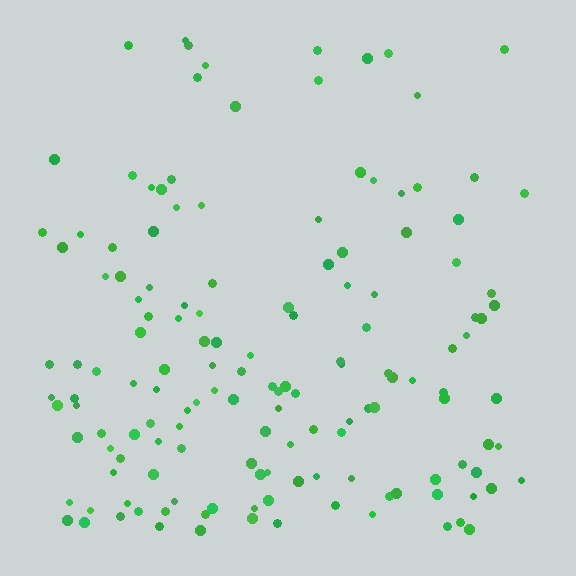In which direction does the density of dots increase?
From top to bottom, with the bottom side densest.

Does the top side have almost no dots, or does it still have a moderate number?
Still a moderate number, just noticeably fewer than the bottom.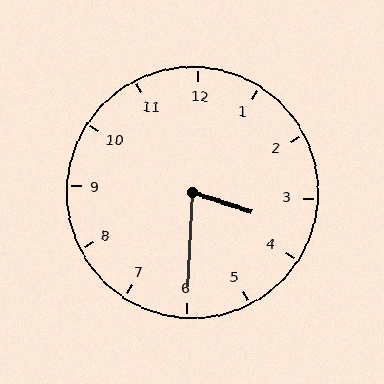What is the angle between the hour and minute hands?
Approximately 75 degrees.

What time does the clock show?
3:30.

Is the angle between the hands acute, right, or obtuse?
It is acute.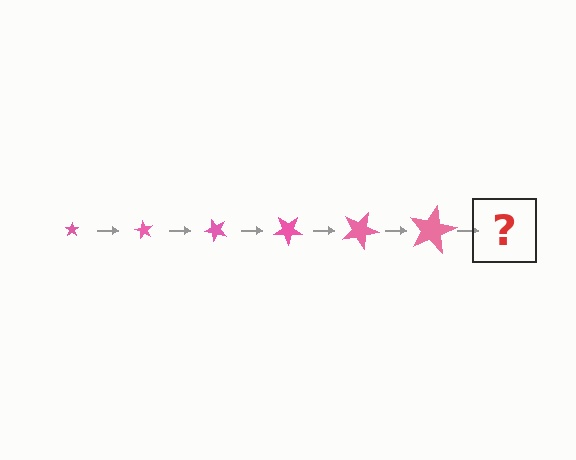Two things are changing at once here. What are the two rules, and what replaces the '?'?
The two rules are that the star grows larger each step and it rotates 60 degrees each step. The '?' should be a star, larger than the previous one and rotated 360 degrees from the start.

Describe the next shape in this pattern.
It should be a star, larger than the previous one and rotated 360 degrees from the start.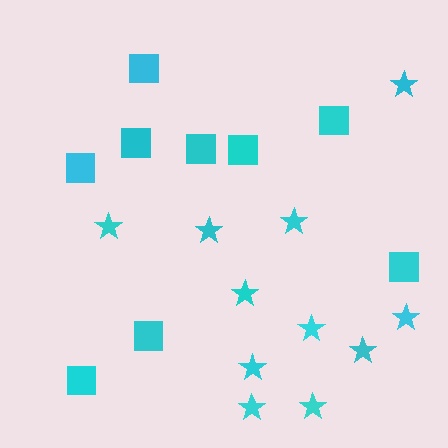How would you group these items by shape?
There are 2 groups: one group of squares (9) and one group of stars (11).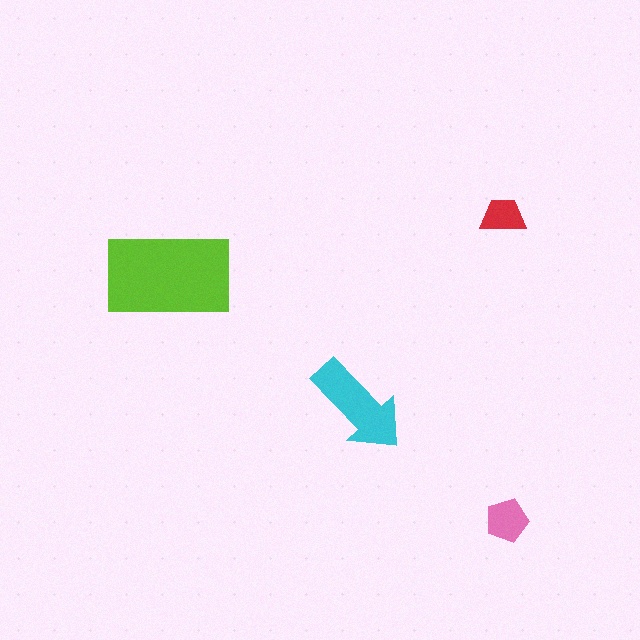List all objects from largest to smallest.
The lime rectangle, the cyan arrow, the pink pentagon, the red trapezoid.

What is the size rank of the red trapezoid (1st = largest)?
4th.